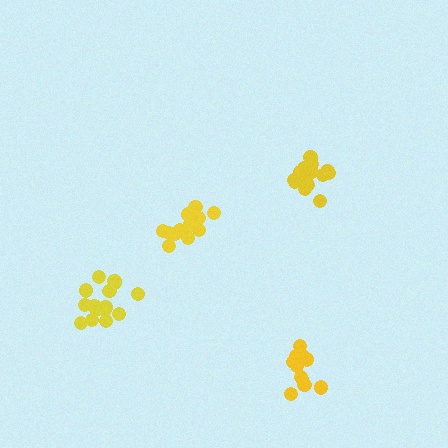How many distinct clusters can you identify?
There are 4 distinct clusters.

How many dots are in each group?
Group 1: 15 dots, Group 2: 15 dots, Group 3: 15 dots, Group 4: 12 dots (57 total).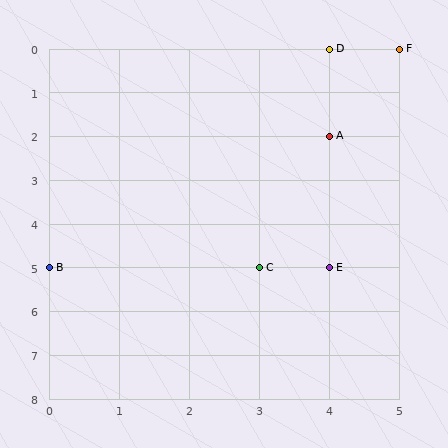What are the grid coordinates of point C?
Point C is at grid coordinates (3, 5).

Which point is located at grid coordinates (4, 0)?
Point D is at (4, 0).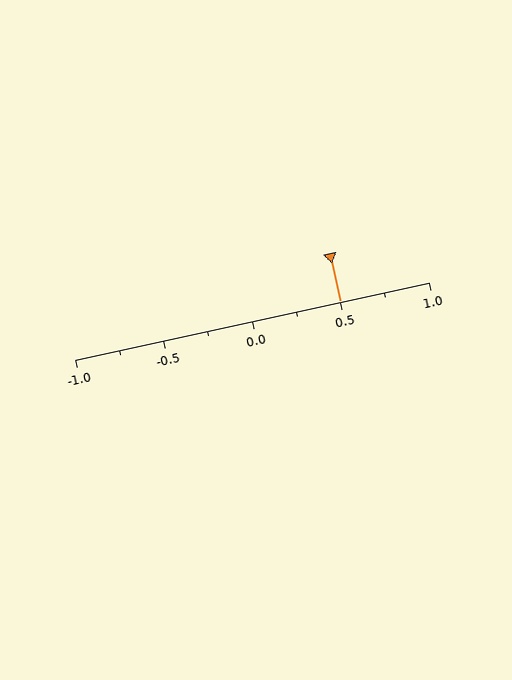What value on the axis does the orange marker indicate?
The marker indicates approximately 0.5.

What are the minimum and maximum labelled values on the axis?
The axis runs from -1.0 to 1.0.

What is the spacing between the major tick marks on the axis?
The major ticks are spaced 0.5 apart.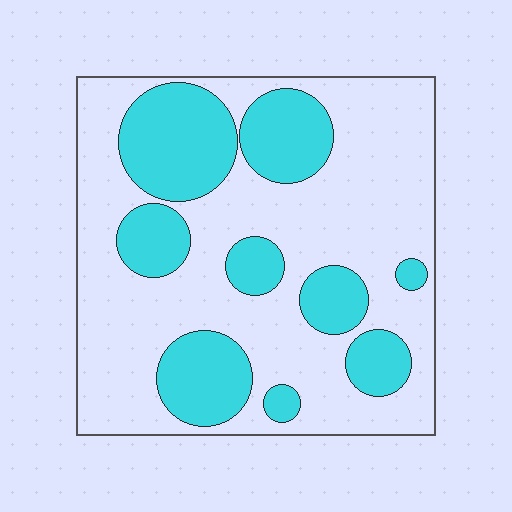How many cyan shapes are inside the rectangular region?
9.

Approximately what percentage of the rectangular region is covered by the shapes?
Approximately 35%.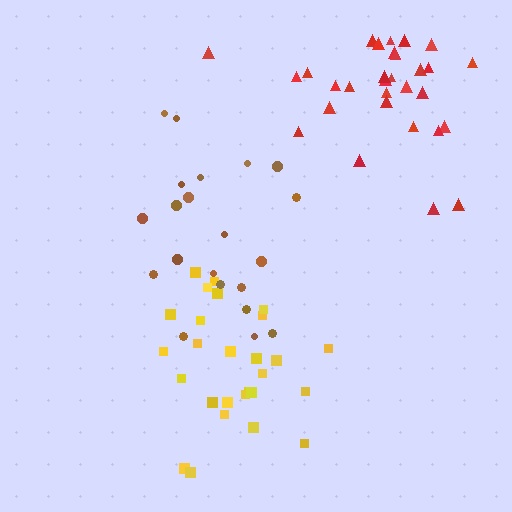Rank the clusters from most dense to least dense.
red, yellow, brown.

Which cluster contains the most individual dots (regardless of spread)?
Red (30).